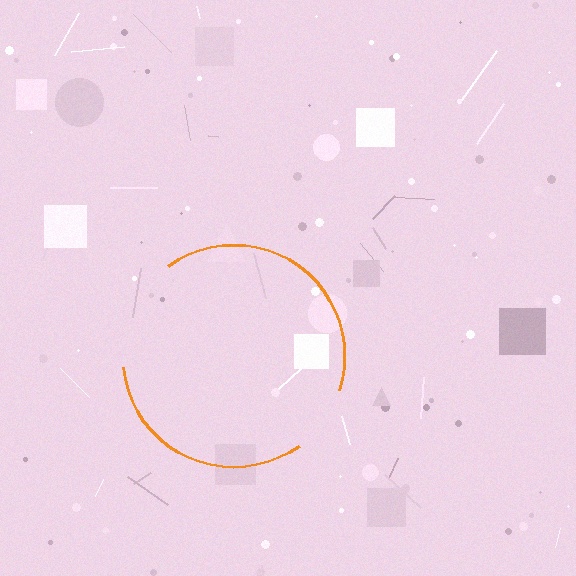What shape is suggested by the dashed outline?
The dashed outline suggests a circle.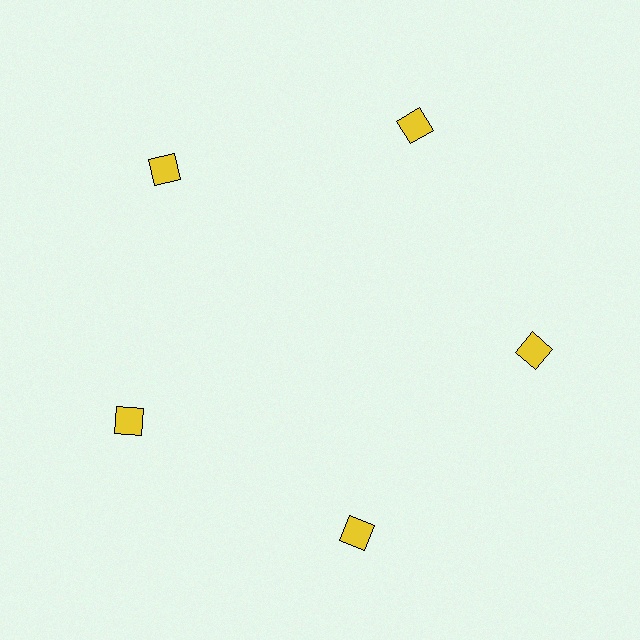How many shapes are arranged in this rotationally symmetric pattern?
There are 5 shapes, arranged in 5 groups of 1.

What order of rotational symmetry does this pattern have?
This pattern has 5-fold rotational symmetry.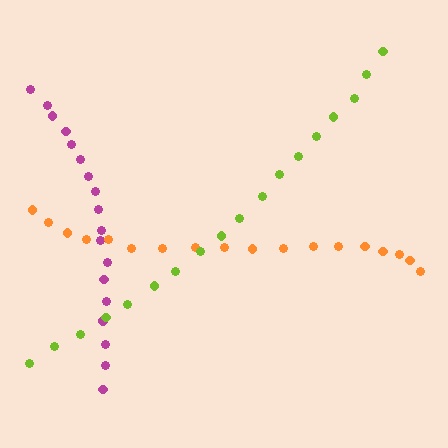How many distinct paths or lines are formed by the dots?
There are 3 distinct paths.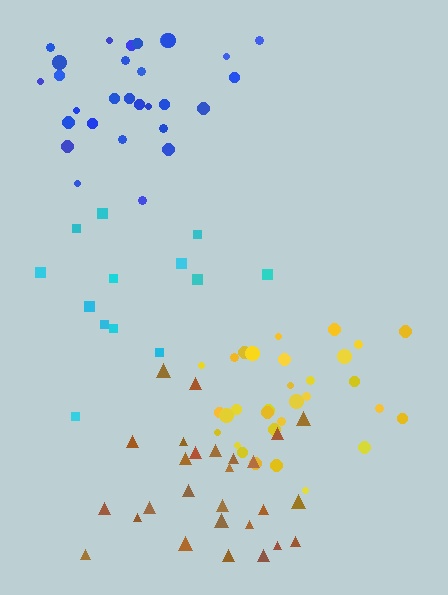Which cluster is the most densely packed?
Yellow.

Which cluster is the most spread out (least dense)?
Cyan.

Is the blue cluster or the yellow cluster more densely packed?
Yellow.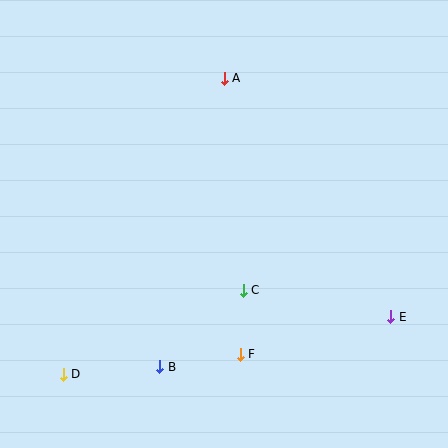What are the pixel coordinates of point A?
Point A is at (224, 78).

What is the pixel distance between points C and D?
The distance between C and D is 199 pixels.